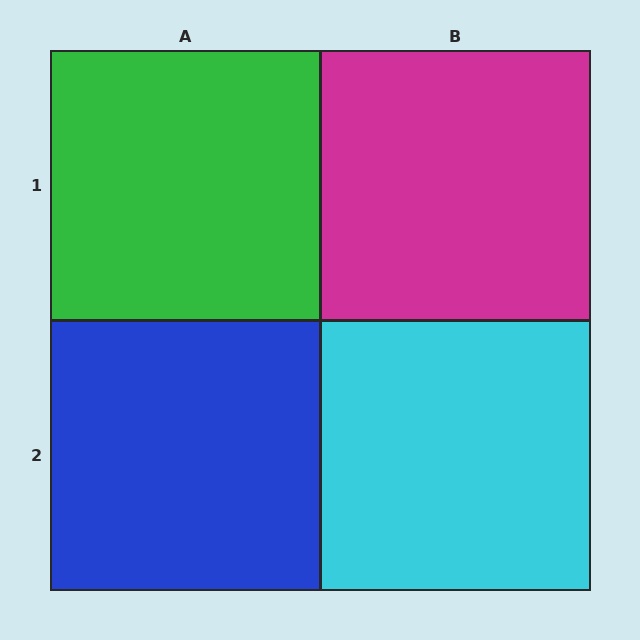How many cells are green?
1 cell is green.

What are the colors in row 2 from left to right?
Blue, cyan.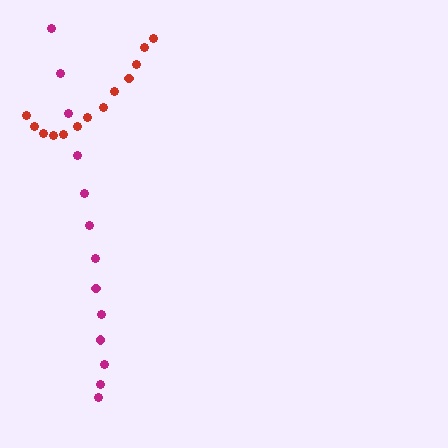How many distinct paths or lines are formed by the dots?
There are 2 distinct paths.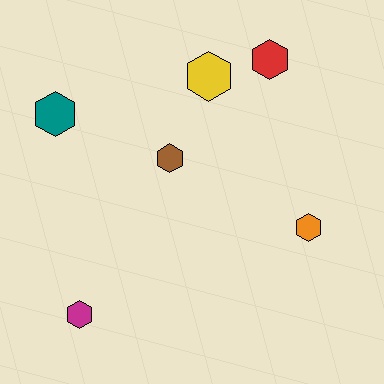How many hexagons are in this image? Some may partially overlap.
There are 6 hexagons.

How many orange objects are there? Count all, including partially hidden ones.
There is 1 orange object.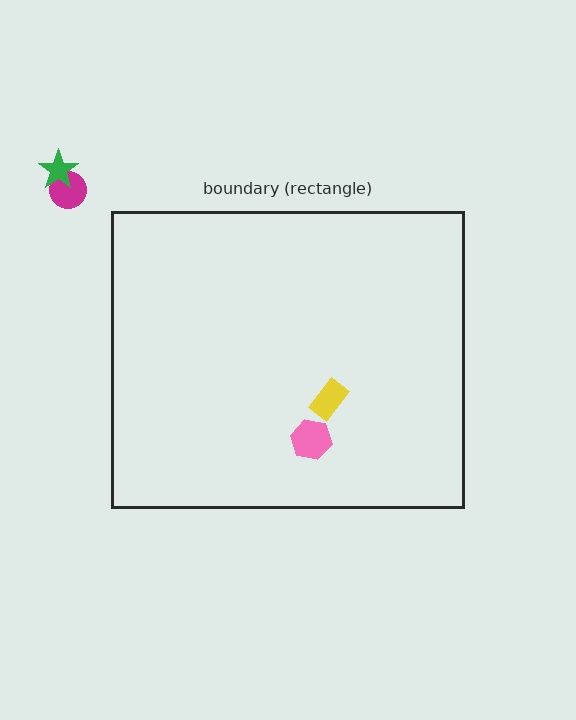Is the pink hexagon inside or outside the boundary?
Inside.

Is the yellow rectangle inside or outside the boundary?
Inside.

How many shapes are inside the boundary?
2 inside, 2 outside.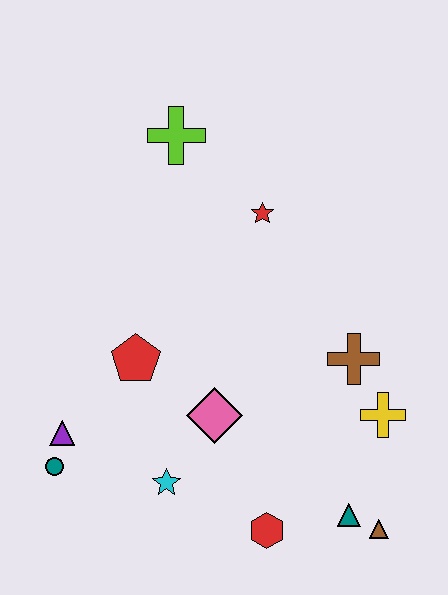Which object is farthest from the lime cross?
The brown triangle is farthest from the lime cross.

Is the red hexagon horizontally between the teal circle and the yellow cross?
Yes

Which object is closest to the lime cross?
The red star is closest to the lime cross.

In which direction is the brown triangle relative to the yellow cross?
The brown triangle is below the yellow cross.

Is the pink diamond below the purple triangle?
No